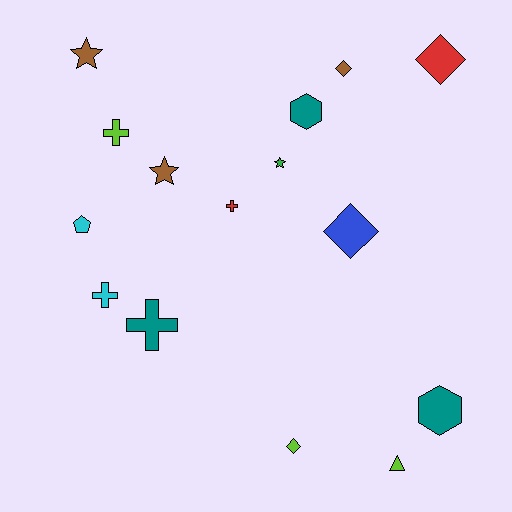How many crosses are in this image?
There are 4 crosses.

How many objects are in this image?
There are 15 objects.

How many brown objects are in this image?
There are 3 brown objects.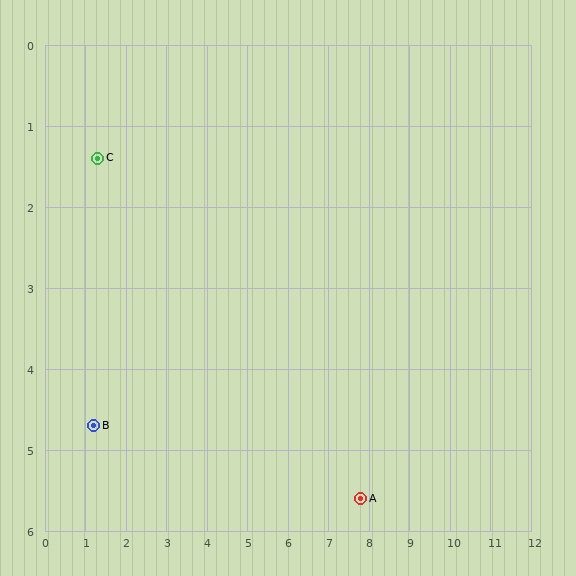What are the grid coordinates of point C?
Point C is at approximately (1.3, 1.4).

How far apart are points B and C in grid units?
Points B and C are about 3.3 grid units apart.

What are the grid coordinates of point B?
Point B is at approximately (1.2, 4.7).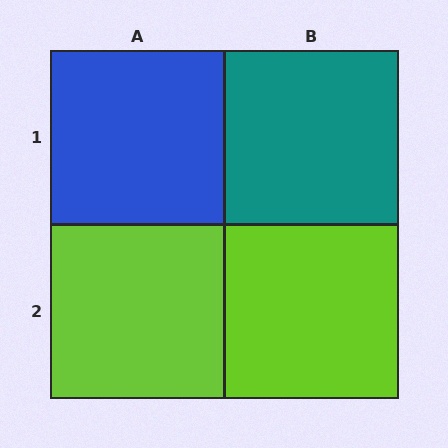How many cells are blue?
1 cell is blue.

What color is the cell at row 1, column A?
Blue.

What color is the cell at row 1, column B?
Teal.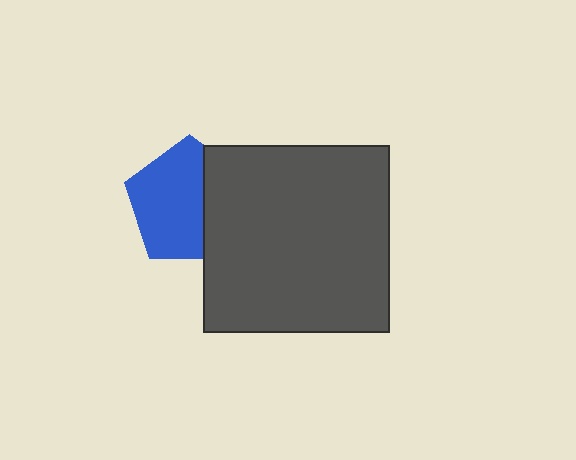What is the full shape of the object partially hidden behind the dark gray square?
The partially hidden object is a blue pentagon.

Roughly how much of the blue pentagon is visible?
About half of it is visible (roughly 65%).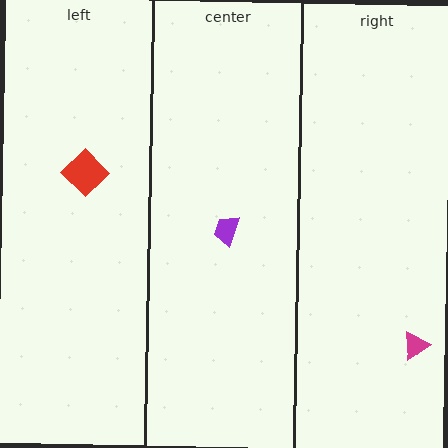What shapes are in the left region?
The red diamond.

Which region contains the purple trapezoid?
The center region.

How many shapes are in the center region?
1.